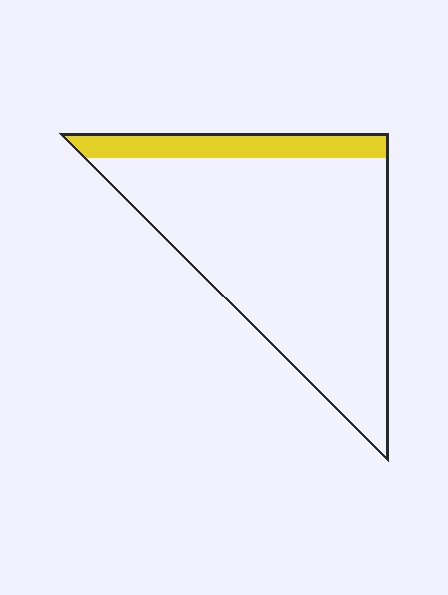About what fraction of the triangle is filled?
About one sixth (1/6).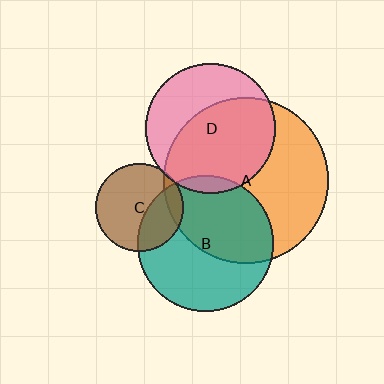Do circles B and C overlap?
Yes.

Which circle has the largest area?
Circle A (orange).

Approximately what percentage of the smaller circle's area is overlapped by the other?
Approximately 35%.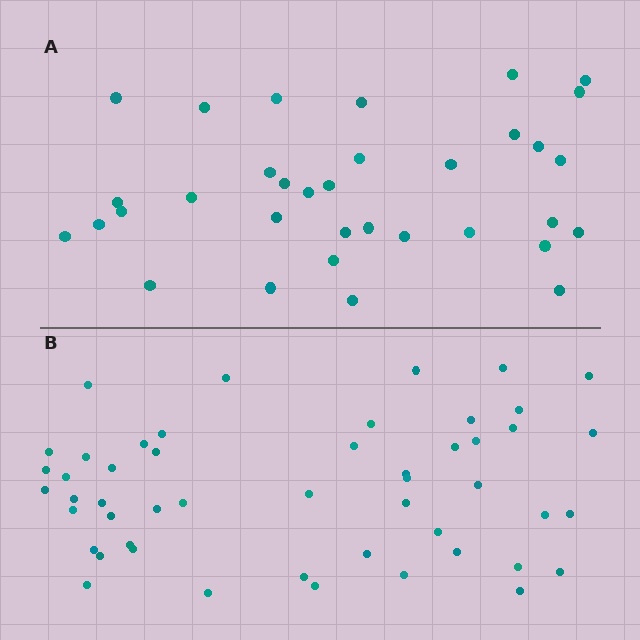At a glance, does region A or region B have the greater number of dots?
Region B (the bottom region) has more dots.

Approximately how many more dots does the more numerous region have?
Region B has approximately 15 more dots than region A.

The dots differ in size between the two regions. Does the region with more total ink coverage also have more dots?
No. Region A has more total ink coverage because its dots are larger, but region B actually contains more individual dots. Total area can be misleading — the number of items is what matters here.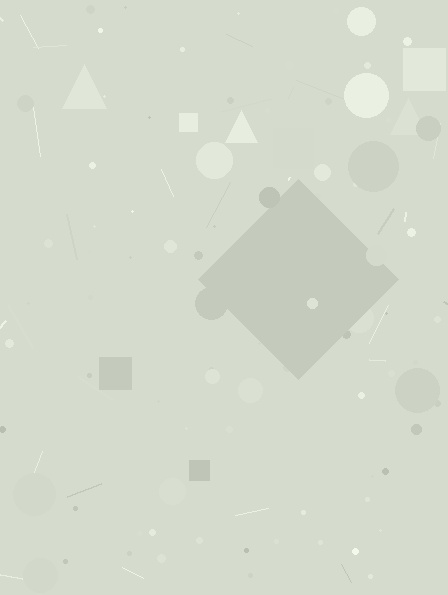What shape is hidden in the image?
A diamond is hidden in the image.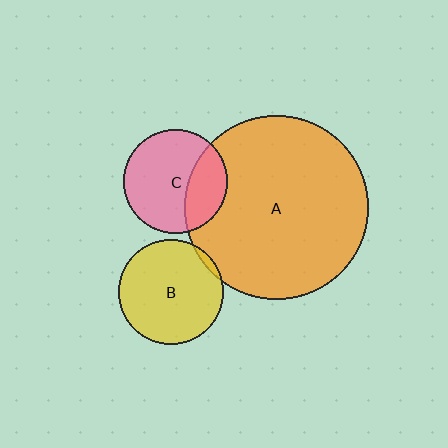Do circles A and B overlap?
Yes.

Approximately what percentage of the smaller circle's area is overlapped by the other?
Approximately 5%.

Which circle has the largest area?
Circle A (orange).